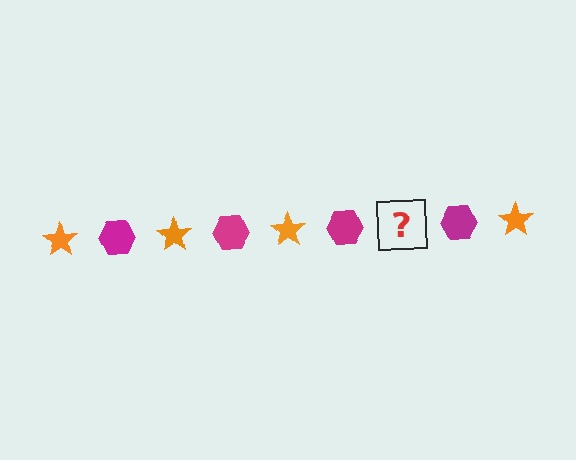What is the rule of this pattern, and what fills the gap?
The rule is that the pattern alternates between orange star and magenta hexagon. The gap should be filled with an orange star.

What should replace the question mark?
The question mark should be replaced with an orange star.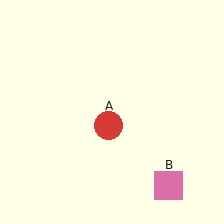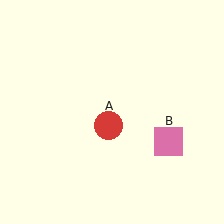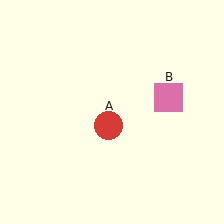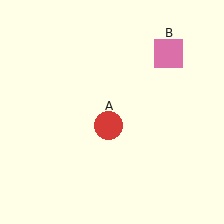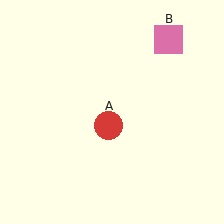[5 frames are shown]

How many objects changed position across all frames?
1 object changed position: pink square (object B).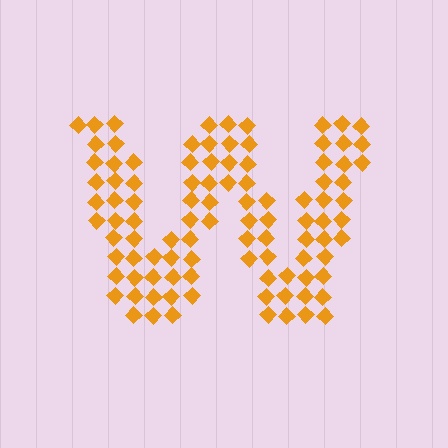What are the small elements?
The small elements are diamonds.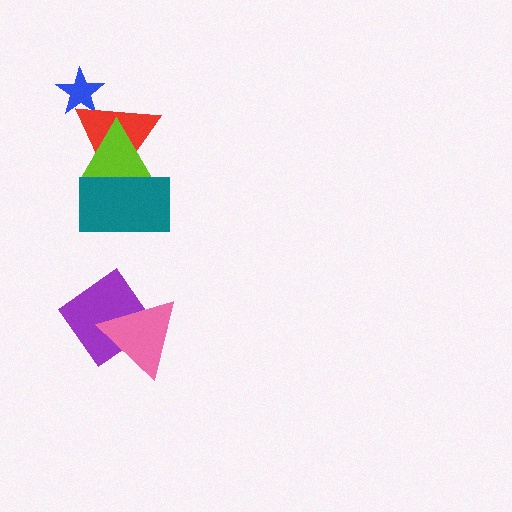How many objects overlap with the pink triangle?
1 object overlaps with the pink triangle.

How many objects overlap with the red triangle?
3 objects overlap with the red triangle.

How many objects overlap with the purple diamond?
1 object overlaps with the purple diamond.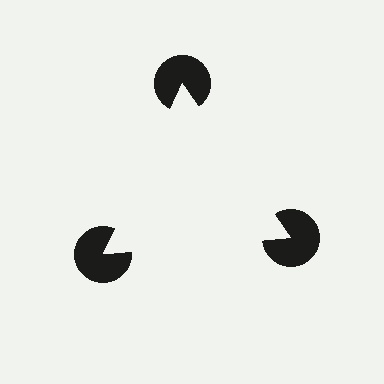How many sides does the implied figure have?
3 sides.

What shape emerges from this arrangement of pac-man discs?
An illusory triangle — its edges are inferred from the aligned wedge cuts in the pac-man discs, not physically drawn.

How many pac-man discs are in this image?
There are 3 — one at each vertex of the illusory triangle.